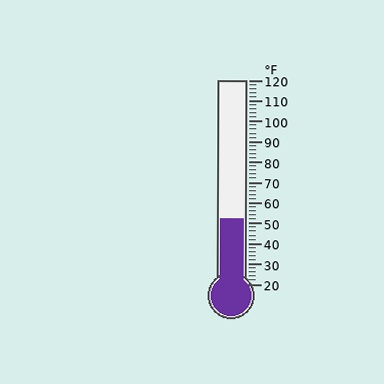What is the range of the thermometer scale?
The thermometer scale ranges from 20°F to 120°F.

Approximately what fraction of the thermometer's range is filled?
The thermometer is filled to approximately 30% of its range.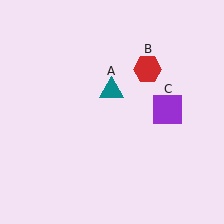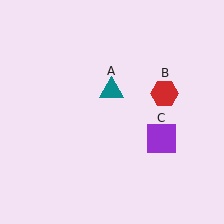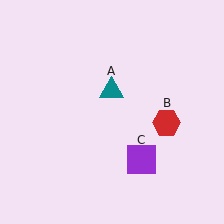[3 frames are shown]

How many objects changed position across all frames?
2 objects changed position: red hexagon (object B), purple square (object C).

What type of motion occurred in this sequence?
The red hexagon (object B), purple square (object C) rotated clockwise around the center of the scene.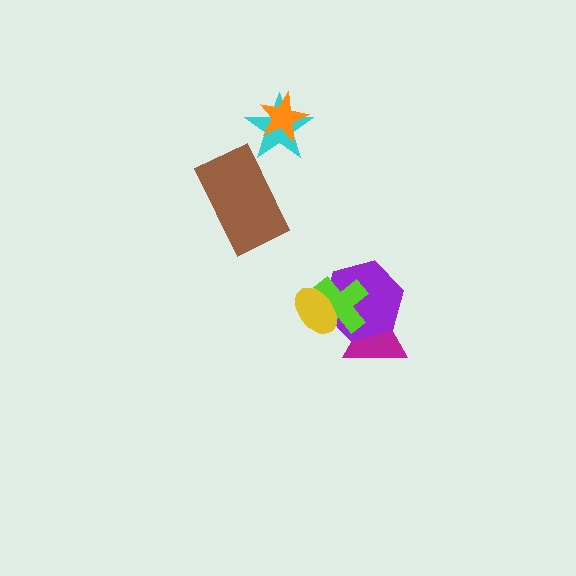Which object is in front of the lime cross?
The yellow ellipse is in front of the lime cross.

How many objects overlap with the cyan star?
1 object overlaps with the cyan star.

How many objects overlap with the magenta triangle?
2 objects overlap with the magenta triangle.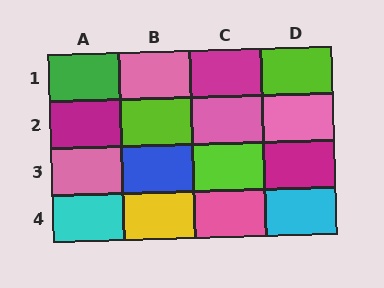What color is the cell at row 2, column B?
Lime.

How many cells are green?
1 cell is green.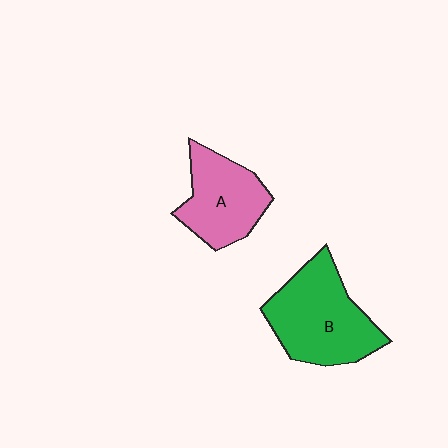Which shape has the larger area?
Shape B (green).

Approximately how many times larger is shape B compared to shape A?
Approximately 1.3 times.